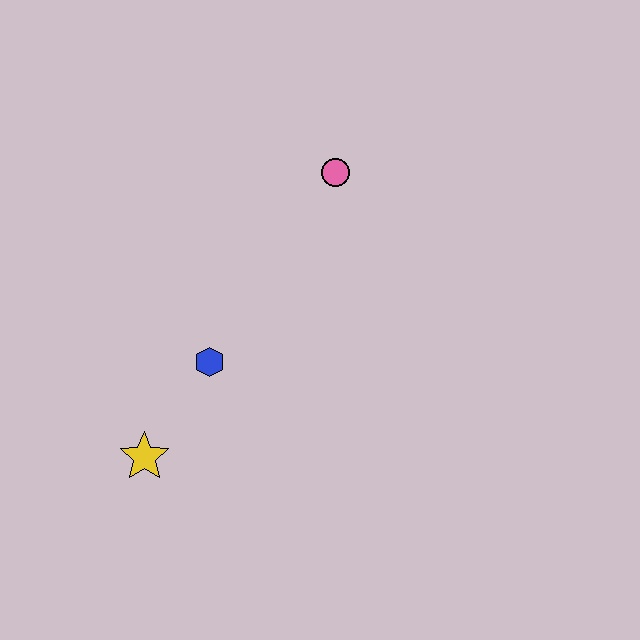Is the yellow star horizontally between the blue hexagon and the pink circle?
No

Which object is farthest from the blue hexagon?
The pink circle is farthest from the blue hexagon.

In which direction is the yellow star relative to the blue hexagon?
The yellow star is below the blue hexagon.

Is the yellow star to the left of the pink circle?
Yes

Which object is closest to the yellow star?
The blue hexagon is closest to the yellow star.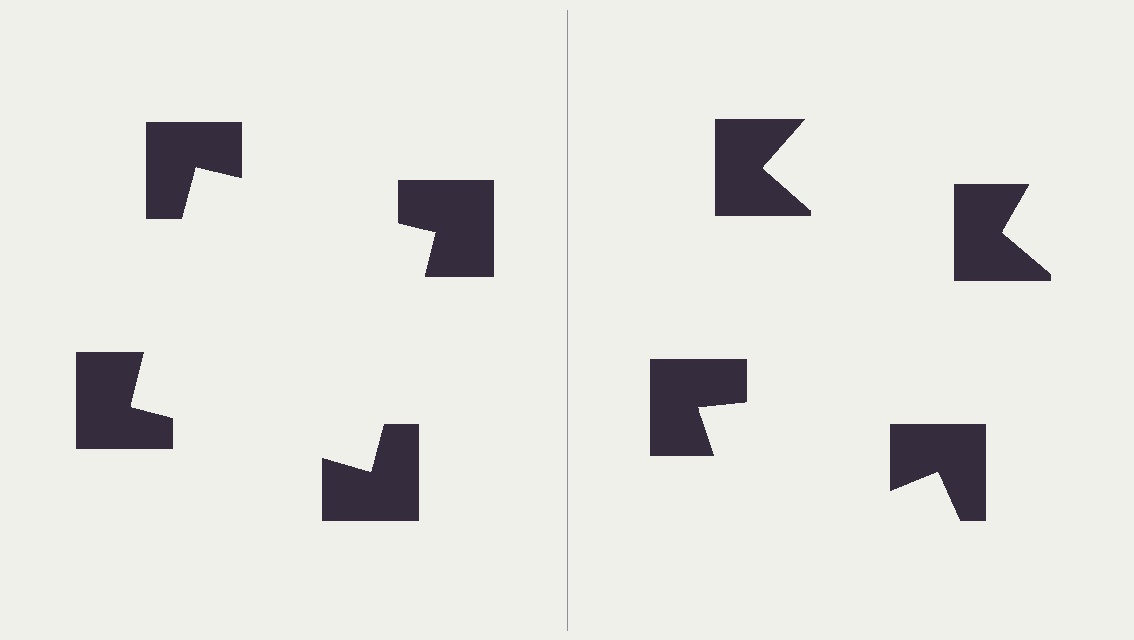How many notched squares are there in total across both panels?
8 — 4 on each side.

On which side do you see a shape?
An illusory square appears on the left side. On the right side the wedge cuts are rotated, so no coherent shape forms.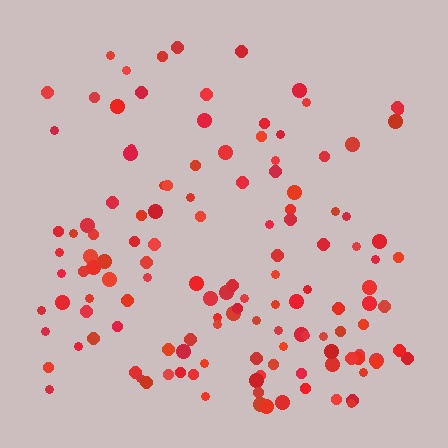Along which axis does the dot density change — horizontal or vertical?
Vertical.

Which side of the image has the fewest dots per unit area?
The top.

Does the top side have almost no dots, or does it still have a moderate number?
Still a moderate number, just noticeably fewer than the bottom.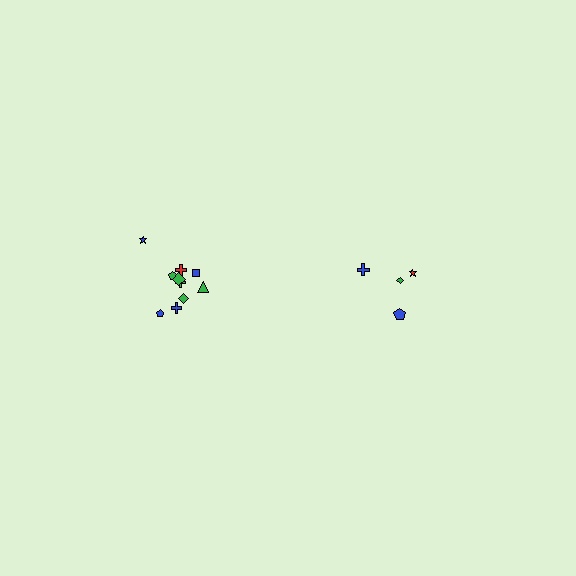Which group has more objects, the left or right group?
The left group.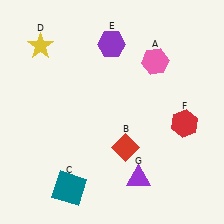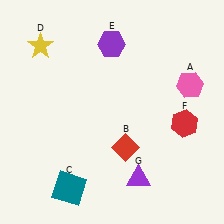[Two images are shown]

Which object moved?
The pink hexagon (A) moved right.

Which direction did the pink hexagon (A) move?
The pink hexagon (A) moved right.